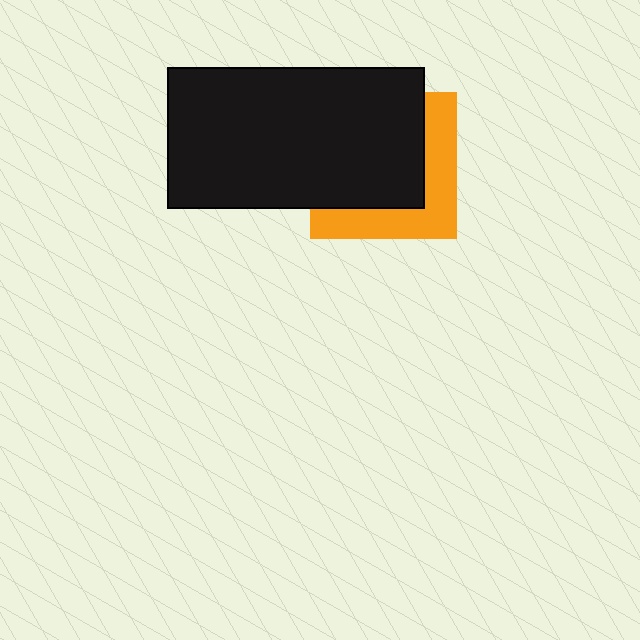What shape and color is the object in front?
The object in front is a black rectangle.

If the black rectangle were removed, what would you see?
You would see the complete orange square.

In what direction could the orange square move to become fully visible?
The orange square could move toward the lower-right. That would shift it out from behind the black rectangle entirely.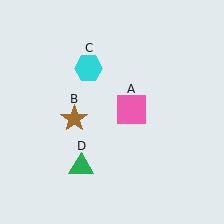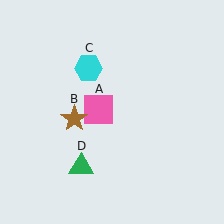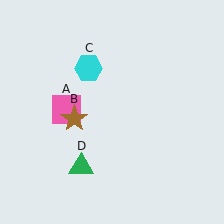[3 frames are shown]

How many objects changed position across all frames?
1 object changed position: pink square (object A).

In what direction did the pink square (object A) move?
The pink square (object A) moved left.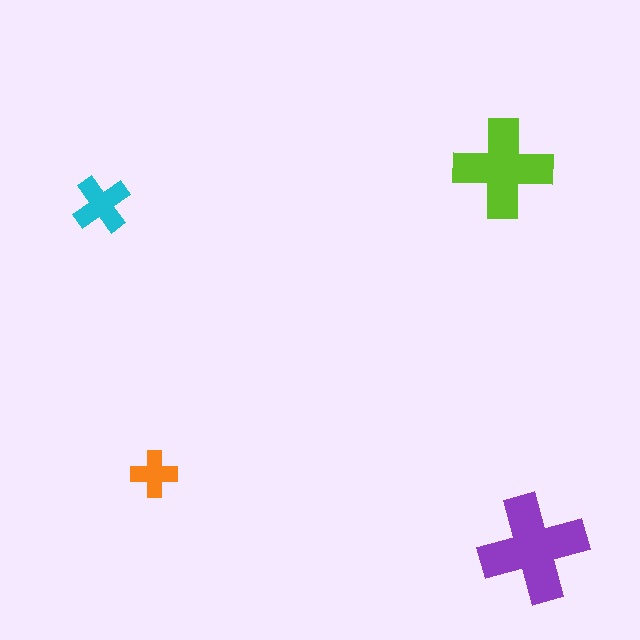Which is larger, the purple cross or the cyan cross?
The purple one.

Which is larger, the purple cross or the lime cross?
The purple one.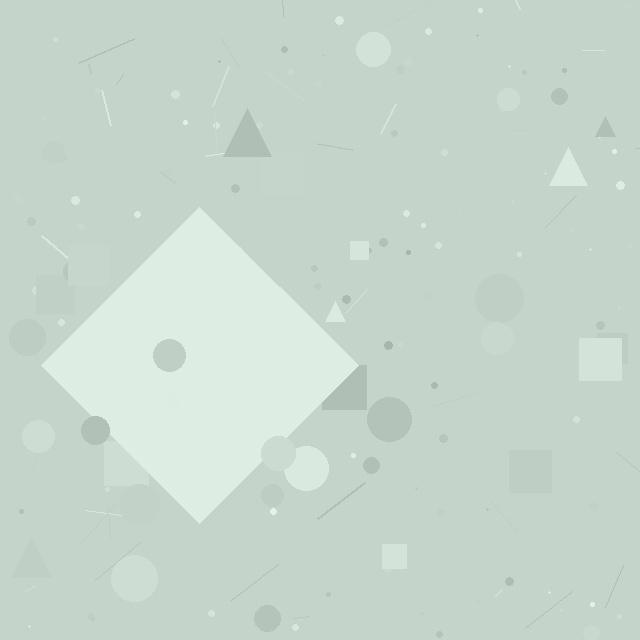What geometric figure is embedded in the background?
A diamond is embedded in the background.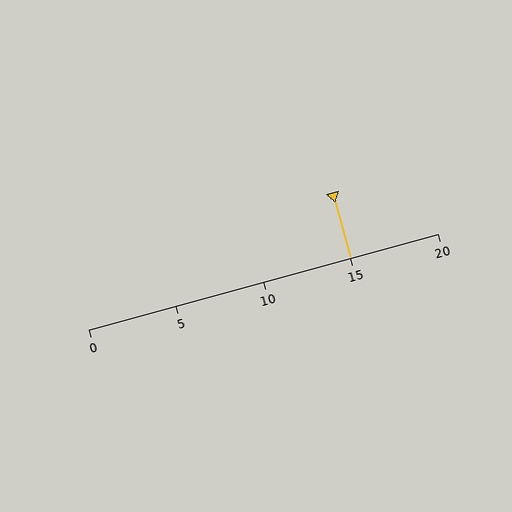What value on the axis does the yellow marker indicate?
The marker indicates approximately 15.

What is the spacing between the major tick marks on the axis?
The major ticks are spaced 5 apart.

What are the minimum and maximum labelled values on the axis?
The axis runs from 0 to 20.